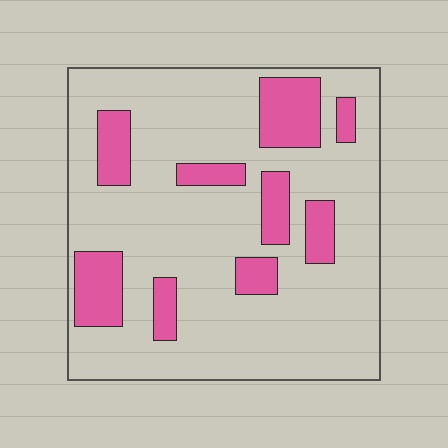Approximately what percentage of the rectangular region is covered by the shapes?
Approximately 20%.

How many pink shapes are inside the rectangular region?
9.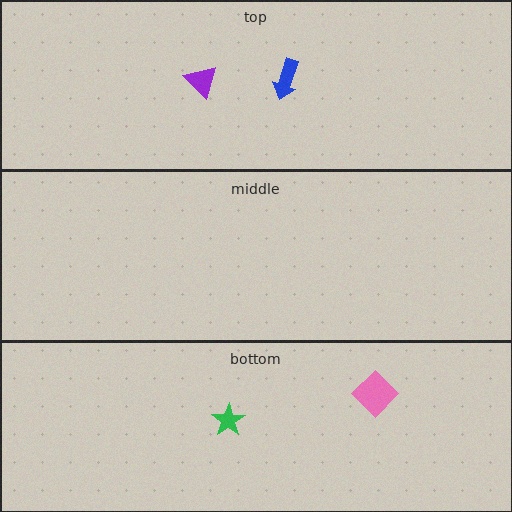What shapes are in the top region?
The blue arrow, the purple triangle.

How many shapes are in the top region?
2.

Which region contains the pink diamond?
The bottom region.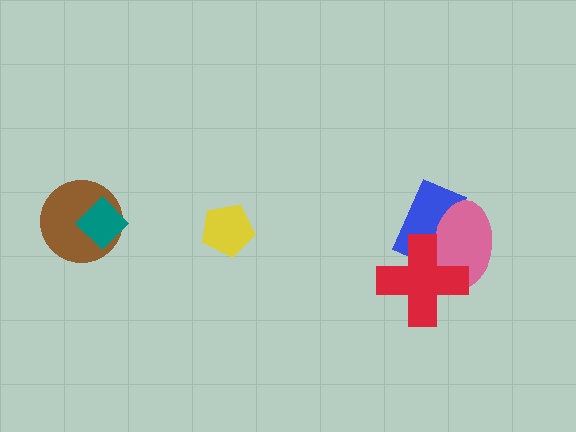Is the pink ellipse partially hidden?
Yes, it is partially covered by another shape.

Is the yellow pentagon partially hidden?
No, no other shape covers it.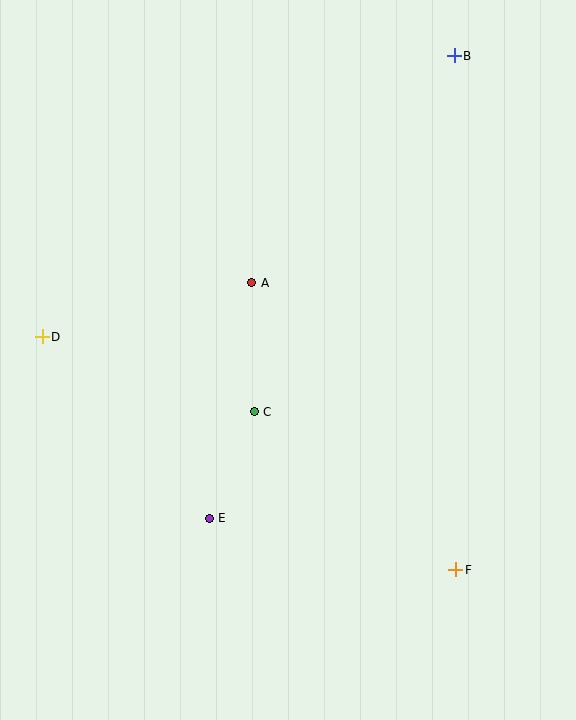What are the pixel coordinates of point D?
Point D is at (42, 337).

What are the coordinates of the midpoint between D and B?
The midpoint between D and B is at (248, 196).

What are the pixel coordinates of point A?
Point A is at (252, 283).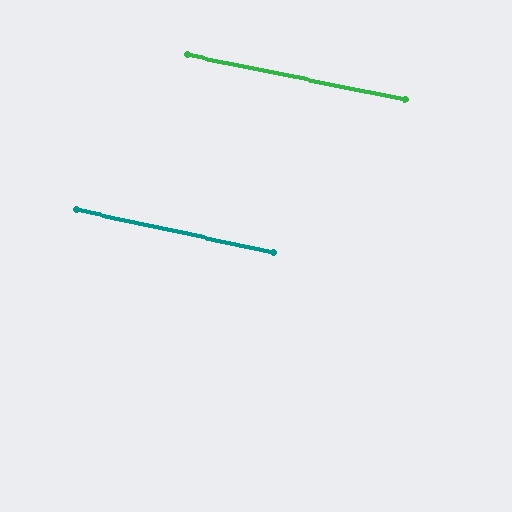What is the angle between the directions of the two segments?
Approximately 1 degree.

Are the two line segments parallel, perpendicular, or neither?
Parallel — their directions differ by only 0.8°.